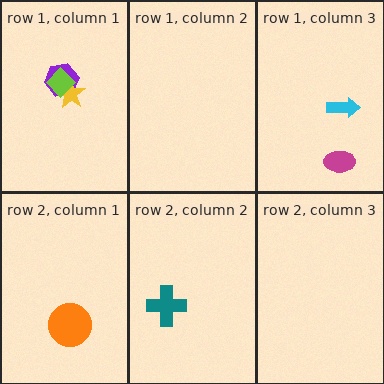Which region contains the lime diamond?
The row 1, column 1 region.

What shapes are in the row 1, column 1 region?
The purple hexagon, the yellow star, the lime diamond.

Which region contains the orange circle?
The row 2, column 1 region.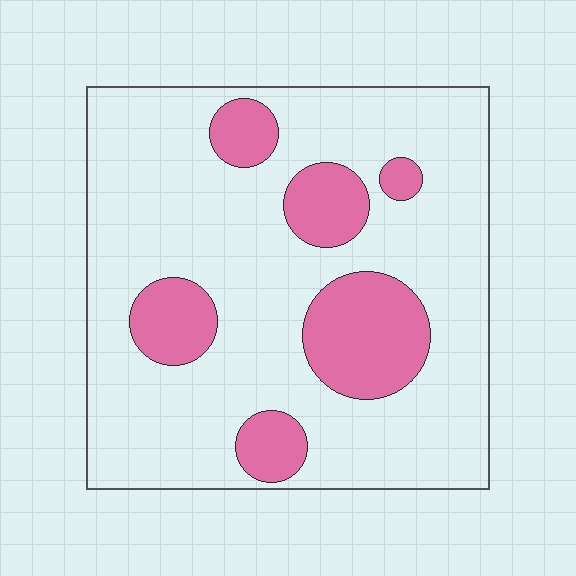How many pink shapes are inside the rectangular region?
6.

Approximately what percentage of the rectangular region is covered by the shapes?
Approximately 20%.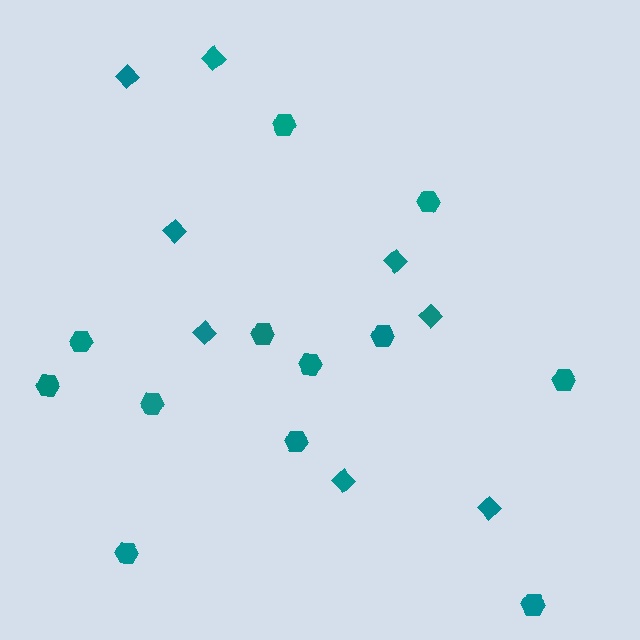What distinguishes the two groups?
There are 2 groups: one group of diamonds (8) and one group of hexagons (12).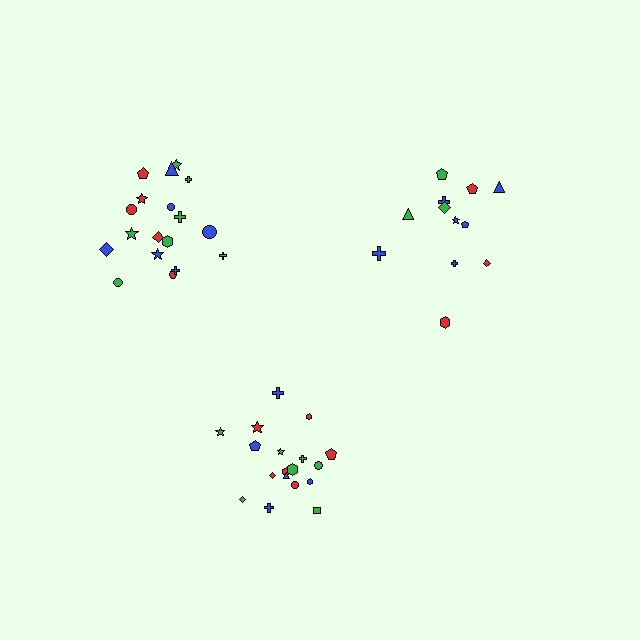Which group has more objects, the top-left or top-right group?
The top-left group.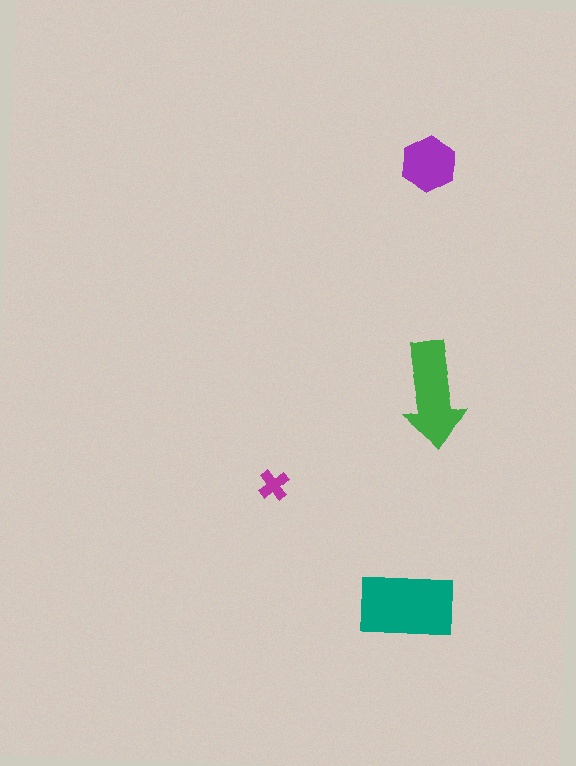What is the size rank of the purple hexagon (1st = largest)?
3rd.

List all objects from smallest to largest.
The magenta cross, the purple hexagon, the green arrow, the teal rectangle.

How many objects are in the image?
There are 4 objects in the image.